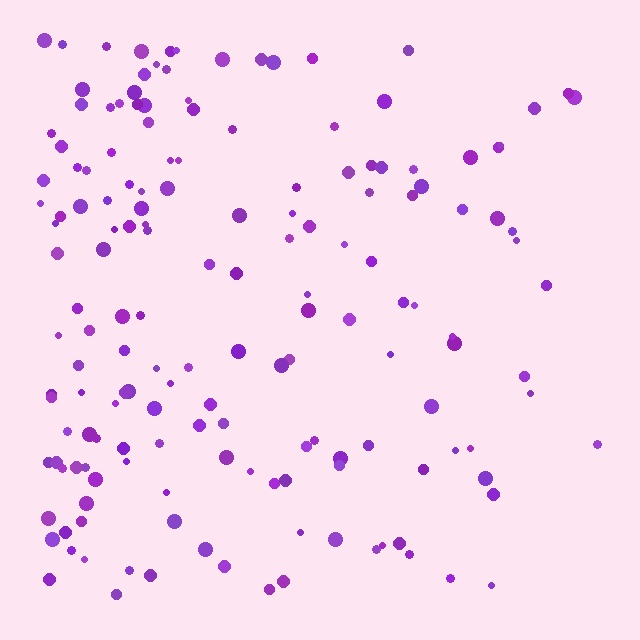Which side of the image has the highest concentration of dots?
The left.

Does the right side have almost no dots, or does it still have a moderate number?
Still a moderate number, just noticeably fewer than the left.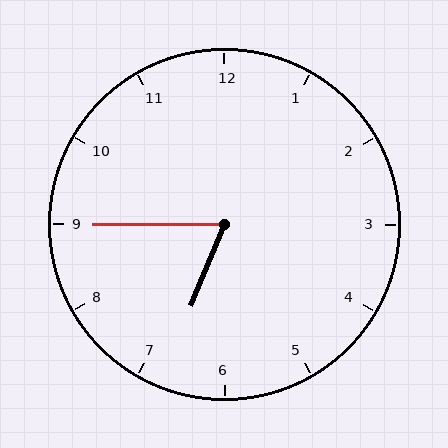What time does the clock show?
6:45.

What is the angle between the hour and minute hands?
Approximately 68 degrees.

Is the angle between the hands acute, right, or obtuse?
It is acute.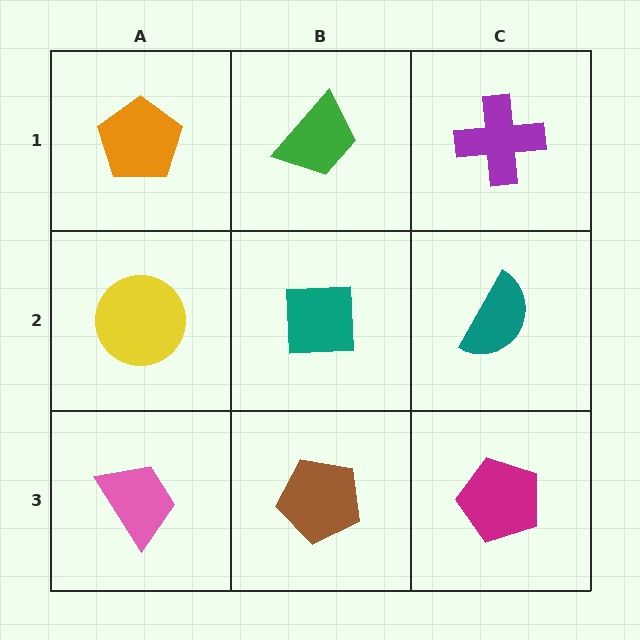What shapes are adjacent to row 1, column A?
A yellow circle (row 2, column A), a green trapezoid (row 1, column B).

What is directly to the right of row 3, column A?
A brown pentagon.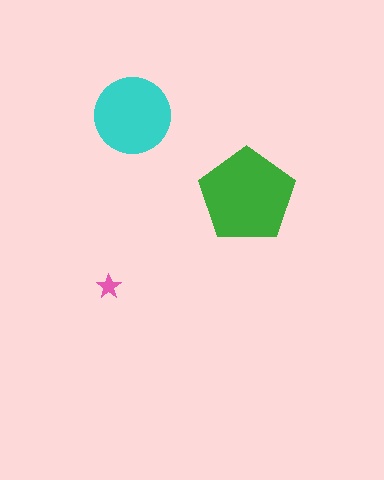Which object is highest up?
The cyan circle is topmost.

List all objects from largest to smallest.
The green pentagon, the cyan circle, the pink star.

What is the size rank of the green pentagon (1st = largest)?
1st.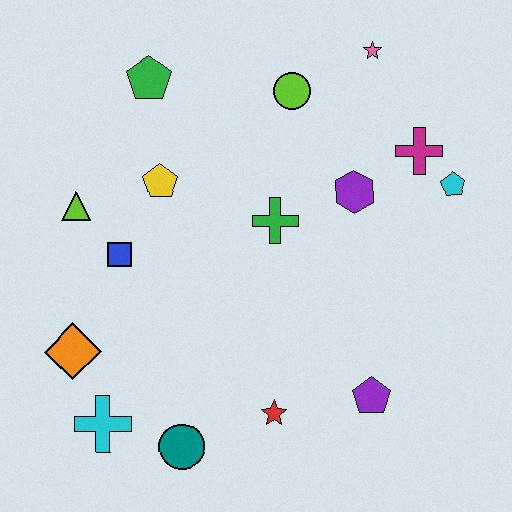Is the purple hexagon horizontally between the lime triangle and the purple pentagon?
Yes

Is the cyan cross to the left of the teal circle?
Yes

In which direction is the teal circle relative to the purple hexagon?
The teal circle is below the purple hexagon.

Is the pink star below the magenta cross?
No